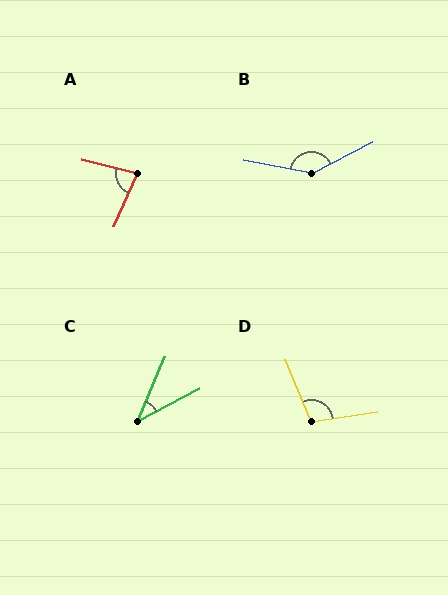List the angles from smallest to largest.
C (39°), A (81°), D (104°), B (142°).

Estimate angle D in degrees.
Approximately 104 degrees.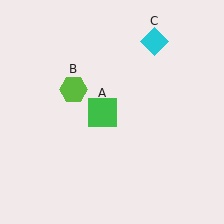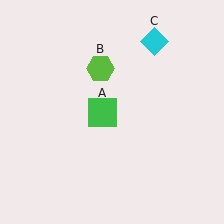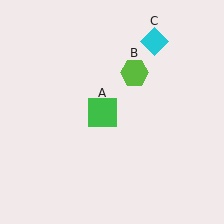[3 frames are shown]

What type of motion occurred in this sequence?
The lime hexagon (object B) rotated clockwise around the center of the scene.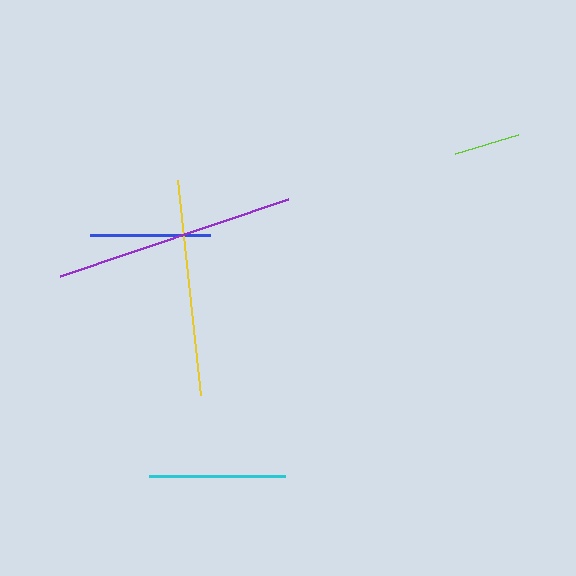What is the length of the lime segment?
The lime segment is approximately 66 pixels long.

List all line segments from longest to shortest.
From longest to shortest: purple, yellow, cyan, blue, lime.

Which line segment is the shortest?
The lime line is the shortest at approximately 66 pixels.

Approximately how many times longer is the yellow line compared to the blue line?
The yellow line is approximately 1.8 times the length of the blue line.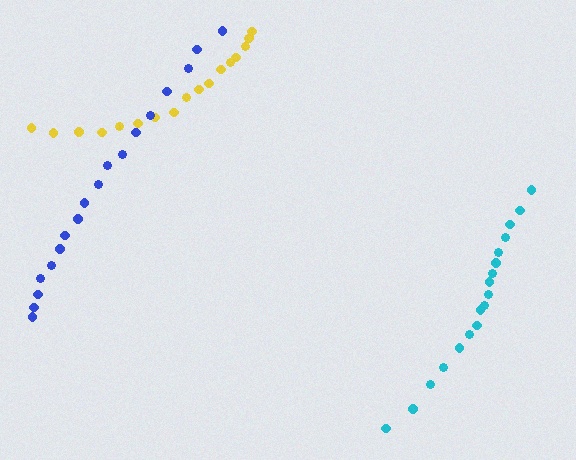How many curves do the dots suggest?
There are 3 distinct paths.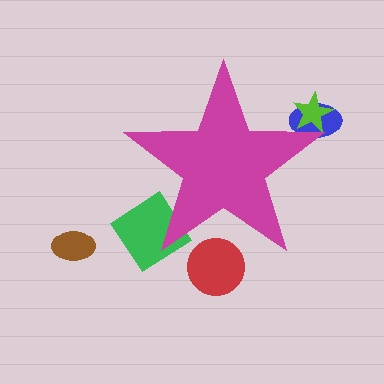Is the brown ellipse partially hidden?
No, the brown ellipse is fully visible.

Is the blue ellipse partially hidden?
Yes, the blue ellipse is partially hidden behind the magenta star.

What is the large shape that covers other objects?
A magenta star.